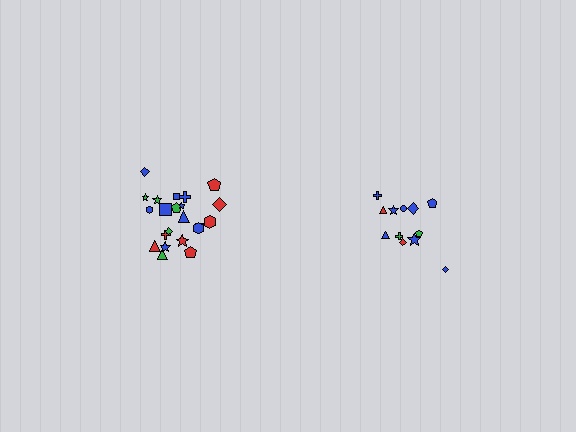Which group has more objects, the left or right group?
The left group.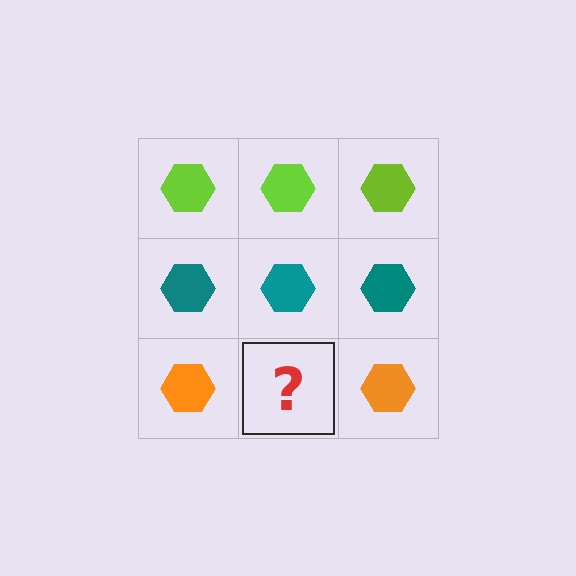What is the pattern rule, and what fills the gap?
The rule is that each row has a consistent color. The gap should be filled with an orange hexagon.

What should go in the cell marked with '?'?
The missing cell should contain an orange hexagon.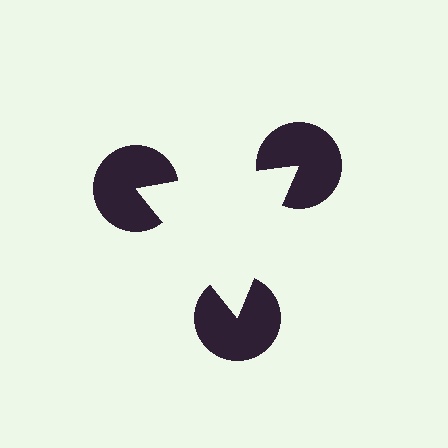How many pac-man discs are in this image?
There are 3 — one at each vertex of the illusory triangle.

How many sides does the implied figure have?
3 sides.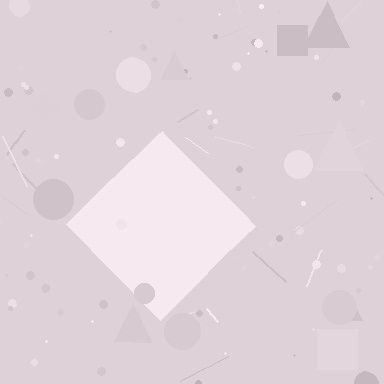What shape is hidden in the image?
A diamond is hidden in the image.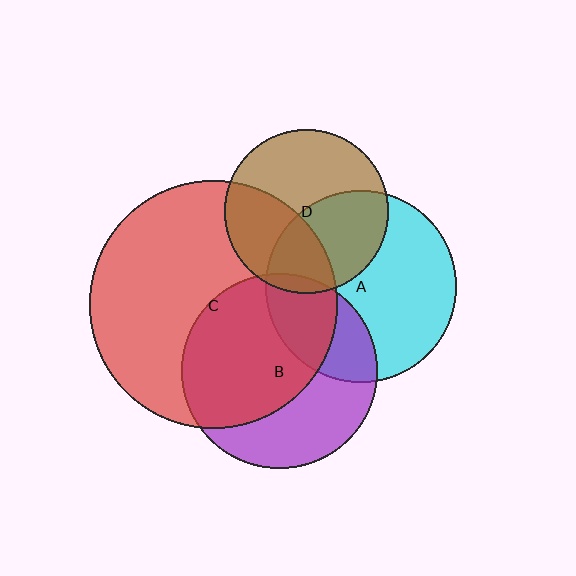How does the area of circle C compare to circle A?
Approximately 1.7 times.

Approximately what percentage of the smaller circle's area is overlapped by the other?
Approximately 35%.